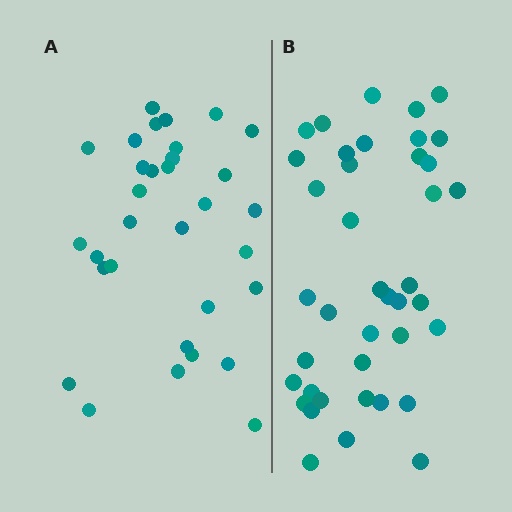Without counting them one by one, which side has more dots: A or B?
Region B (the right region) has more dots.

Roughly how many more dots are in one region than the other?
Region B has roughly 8 or so more dots than region A.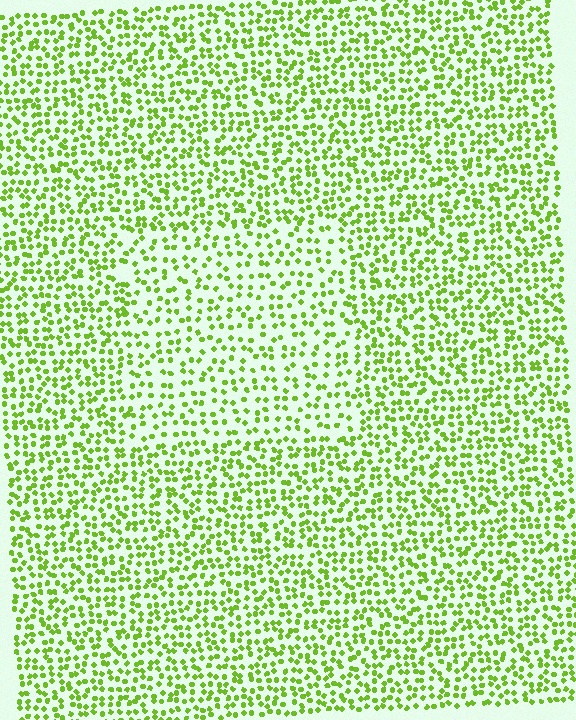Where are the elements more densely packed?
The elements are more densely packed outside the rectangle boundary.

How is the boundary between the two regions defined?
The boundary is defined by a change in element density (approximately 1.6x ratio). All elements are the same color, size, and shape.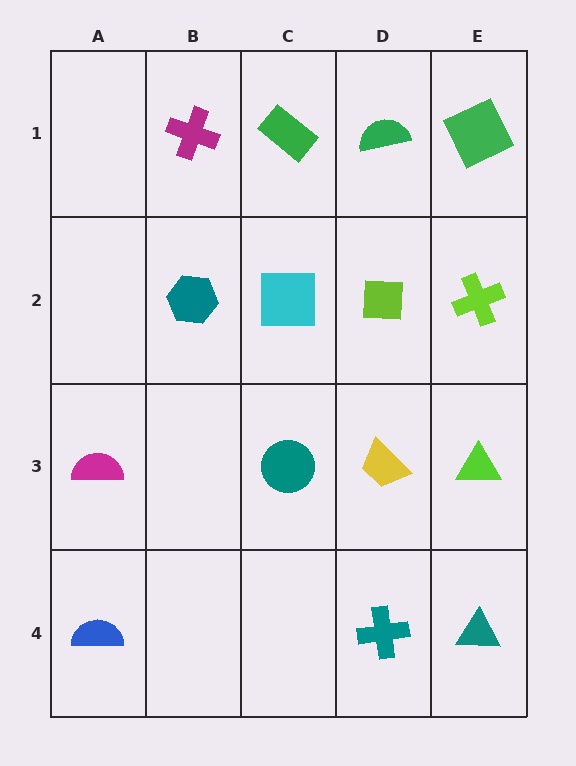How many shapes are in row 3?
4 shapes.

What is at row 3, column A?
A magenta semicircle.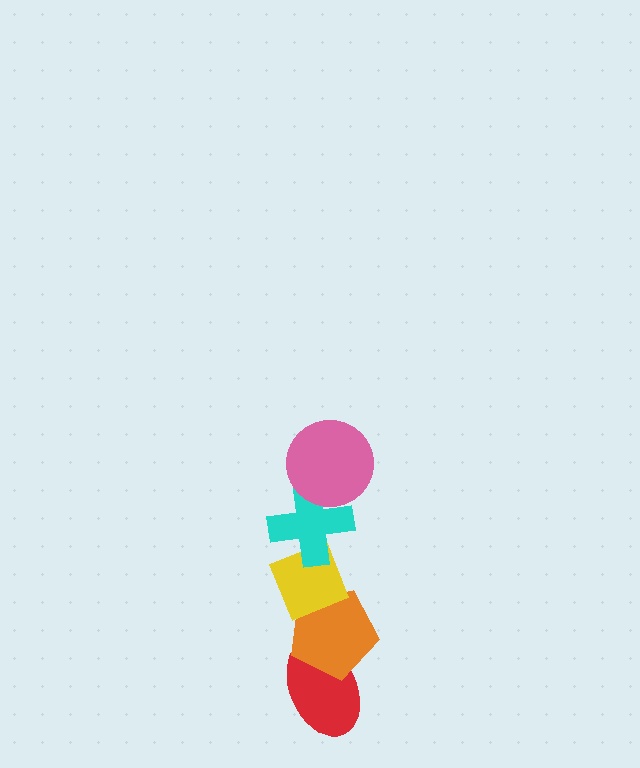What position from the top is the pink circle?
The pink circle is 1st from the top.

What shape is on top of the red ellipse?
The orange pentagon is on top of the red ellipse.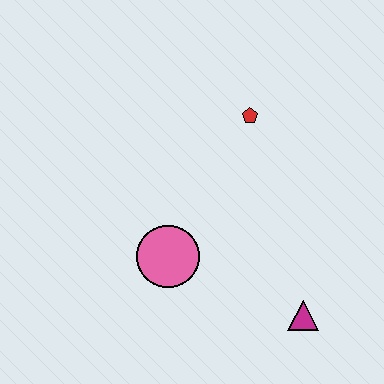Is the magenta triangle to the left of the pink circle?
No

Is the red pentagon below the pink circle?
No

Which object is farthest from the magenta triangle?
The red pentagon is farthest from the magenta triangle.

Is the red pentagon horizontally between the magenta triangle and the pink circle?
Yes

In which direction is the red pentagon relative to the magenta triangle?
The red pentagon is above the magenta triangle.